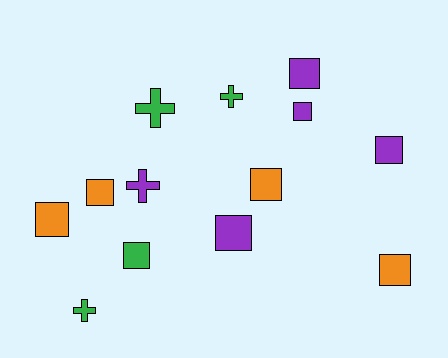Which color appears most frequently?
Purple, with 5 objects.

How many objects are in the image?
There are 13 objects.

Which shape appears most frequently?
Square, with 9 objects.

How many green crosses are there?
There are 3 green crosses.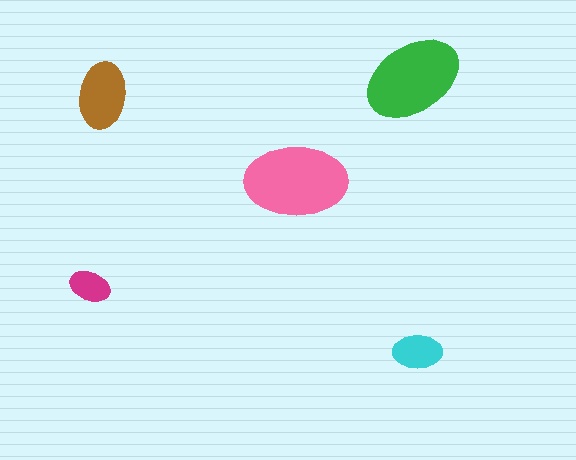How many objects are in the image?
There are 5 objects in the image.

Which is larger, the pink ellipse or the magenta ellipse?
The pink one.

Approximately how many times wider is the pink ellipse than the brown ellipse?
About 1.5 times wider.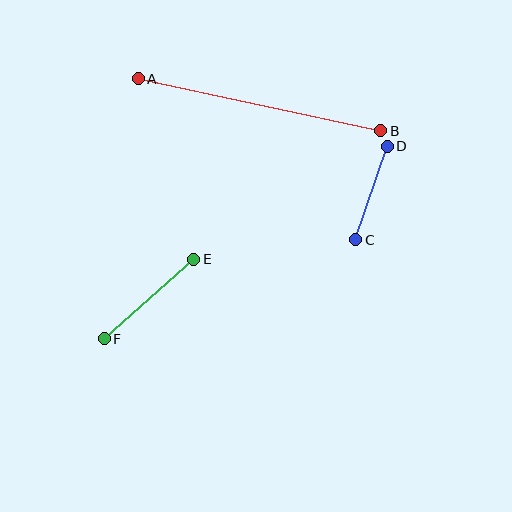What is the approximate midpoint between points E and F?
The midpoint is at approximately (149, 299) pixels.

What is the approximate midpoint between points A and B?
The midpoint is at approximately (259, 105) pixels.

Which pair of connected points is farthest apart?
Points A and B are farthest apart.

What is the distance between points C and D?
The distance is approximately 99 pixels.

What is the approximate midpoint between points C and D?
The midpoint is at approximately (372, 193) pixels.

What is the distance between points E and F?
The distance is approximately 120 pixels.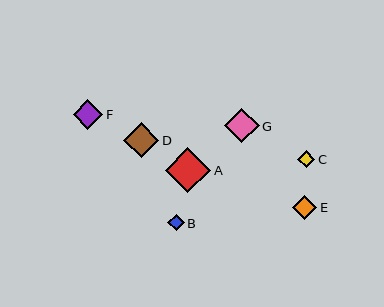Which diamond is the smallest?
Diamond B is the smallest with a size of approximately 16 pixels.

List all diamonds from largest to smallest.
From largest to smallest: A, D, G, F, E, C, B.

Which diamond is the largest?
Diamond A is the largest with a size of approximately 45 pixels.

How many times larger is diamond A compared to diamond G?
Diamond A is approximately 1.3 times the size of diamond G.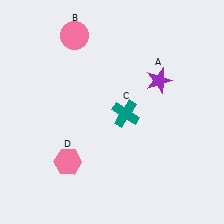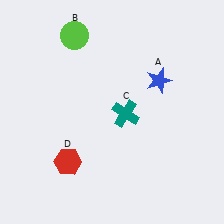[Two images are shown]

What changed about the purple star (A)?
In Image 1, A is purple. In Image 2, it changed to blue.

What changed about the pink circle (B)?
In Image 1, B is pink. In Image 2, it changed to lime.